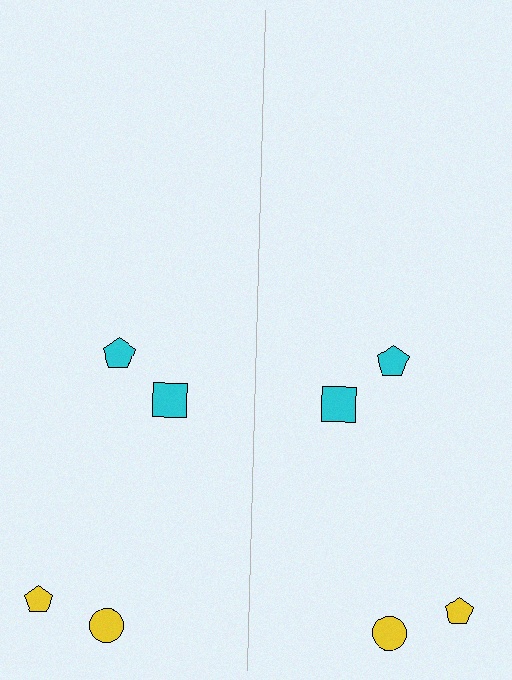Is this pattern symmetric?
Yes, this pattern has bilateral (reflection) symmetry.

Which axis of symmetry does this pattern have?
The pattern has a vertical axis of symmetry running through the center of the image.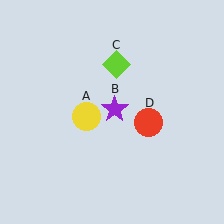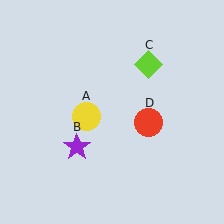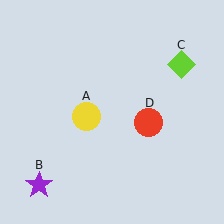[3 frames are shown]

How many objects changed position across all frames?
2 objects changed position: purple star (object B), lime diamond (object C).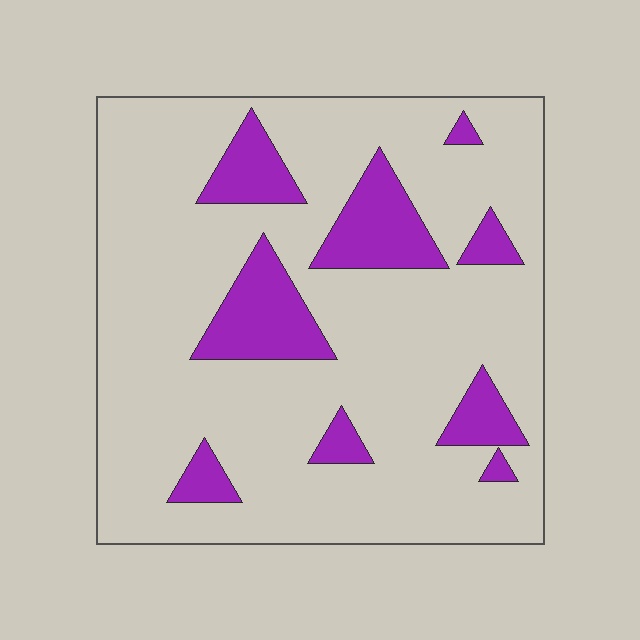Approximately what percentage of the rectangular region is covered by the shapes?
Approximately 20%.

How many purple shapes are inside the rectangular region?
9.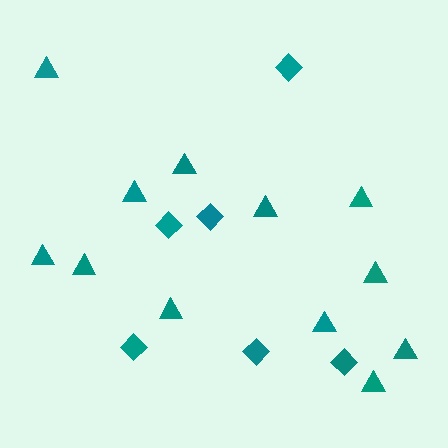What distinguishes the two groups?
There are 2 groups: one group of diamonds (6) and one group of triangles (12).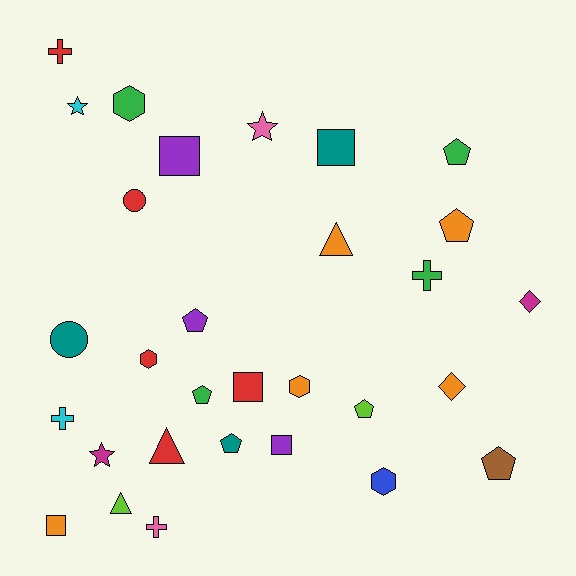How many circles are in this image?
There are 2 circles.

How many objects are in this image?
There are 30 objects.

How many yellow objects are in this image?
There are no yellow objects.